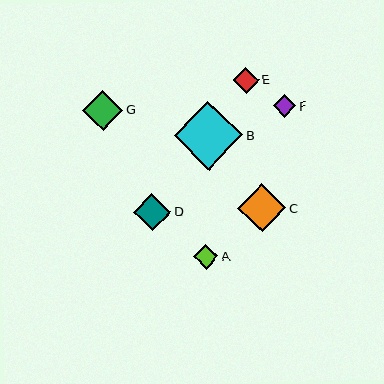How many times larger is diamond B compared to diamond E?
Diamond B is approximately 2.7 times the size of diamond E.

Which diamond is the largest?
Diamond B is the largest with a size of approximately 69 pixels.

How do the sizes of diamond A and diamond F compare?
Diamond A and diamond F are approximately the same size.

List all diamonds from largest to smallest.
From largest to smallest: B, C, G, D, E, A, F.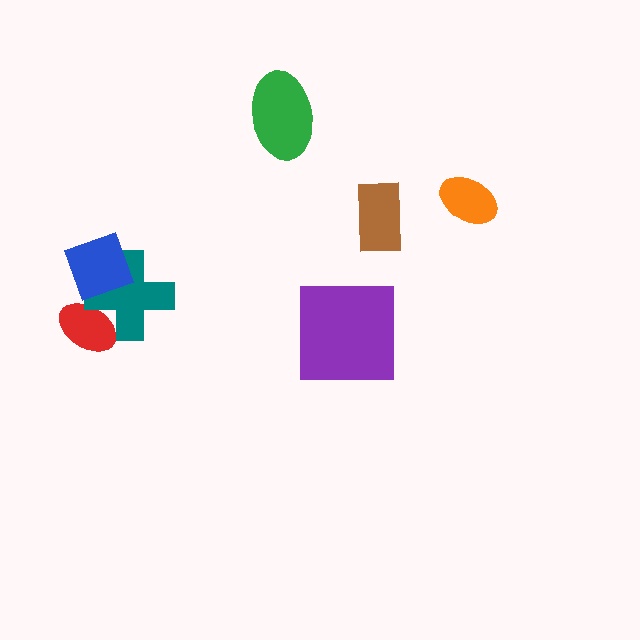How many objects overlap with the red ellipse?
2 objects overlap with the red ellipse.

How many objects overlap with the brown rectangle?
0 objects overlap with the brown rectangle.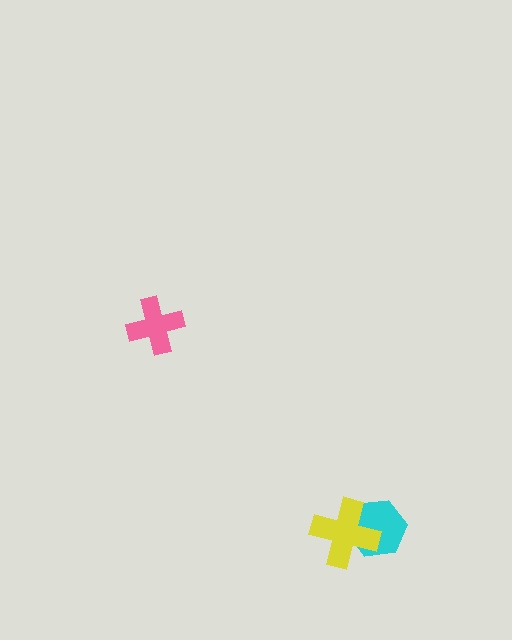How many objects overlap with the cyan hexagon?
1 object overlaps with the cyan hexagon.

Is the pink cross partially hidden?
No, no other shape covers it.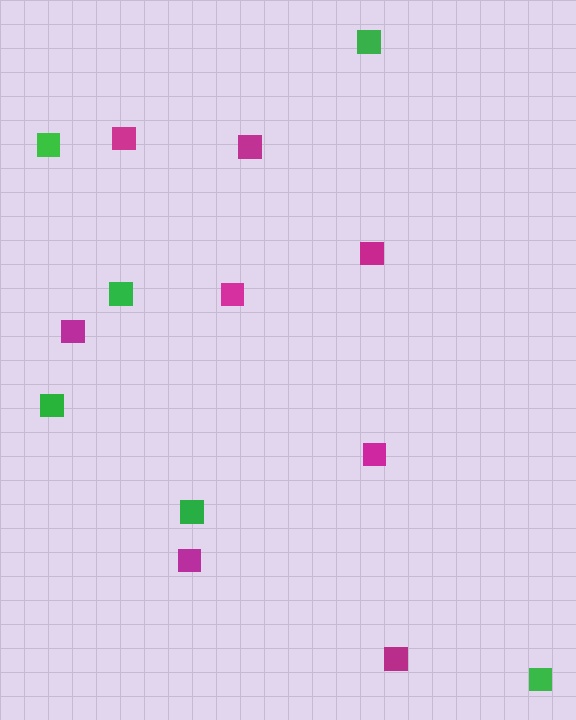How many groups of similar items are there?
There are 2 groups: one group of magenta squares (8) and one group of green squares (6).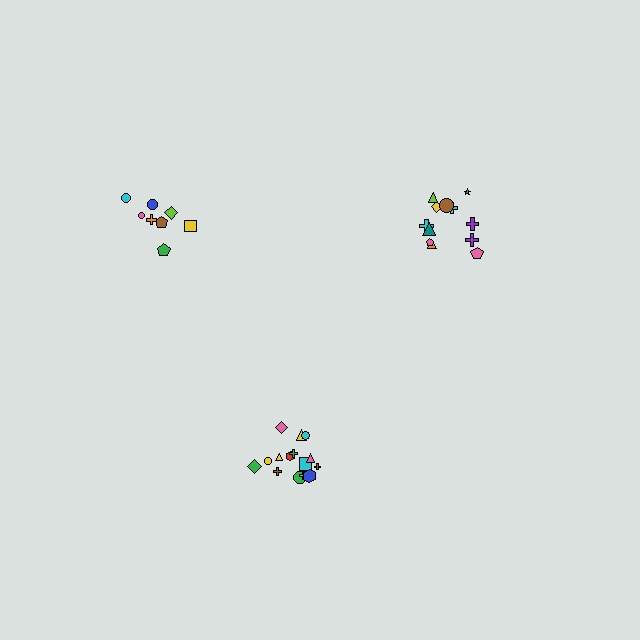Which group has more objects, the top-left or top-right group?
The top-right group.